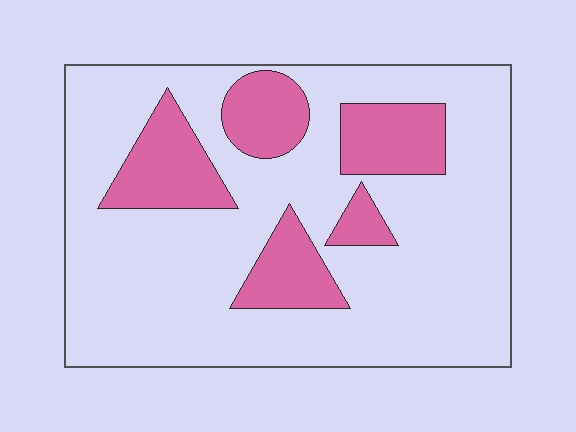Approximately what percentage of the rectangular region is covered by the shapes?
Approximately 25%.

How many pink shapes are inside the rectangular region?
5.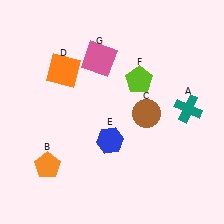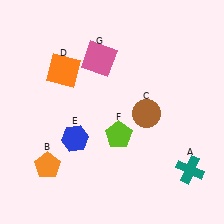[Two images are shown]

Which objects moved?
The objects that moved are: the teal cross (A), the blue hexagon (E), the lime pentagon (F).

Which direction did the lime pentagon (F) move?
The lime pentagon (F) moved down.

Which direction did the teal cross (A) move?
The teal cross (A) moved down.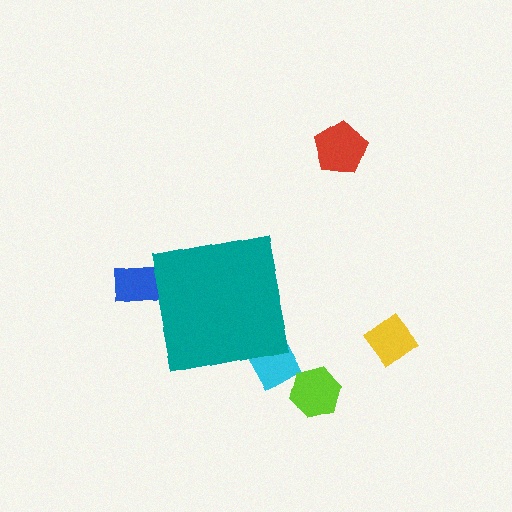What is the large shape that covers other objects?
A teal square.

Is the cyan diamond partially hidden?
Yes, the cyan diamond is partially hidden behind the teal square.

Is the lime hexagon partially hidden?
No, the lime hexagon is fully visible.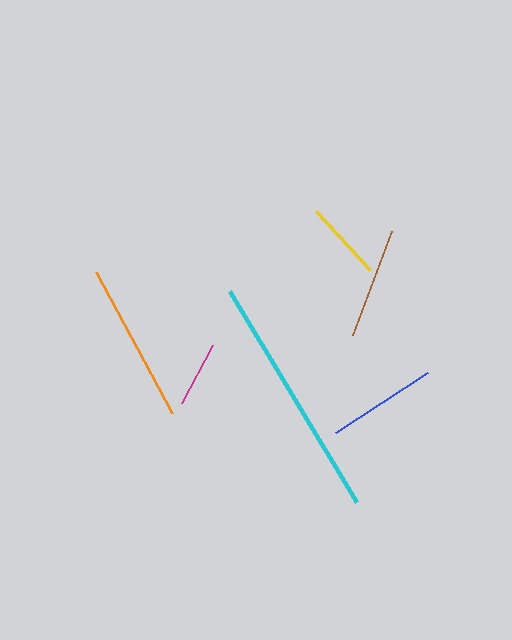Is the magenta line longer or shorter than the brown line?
The brown line is longer than the magenta line.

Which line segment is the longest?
The cyan line is the longest at approximately 247 pixels.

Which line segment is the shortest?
The magenta line is the shortest at approximately 66 pixels.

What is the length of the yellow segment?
The yellow segment is approximately 80 pixels long.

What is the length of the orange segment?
The orange segment is approximately 161 pixels long.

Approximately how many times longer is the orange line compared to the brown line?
The orange line is approximately 1.4 times the length of the brown line.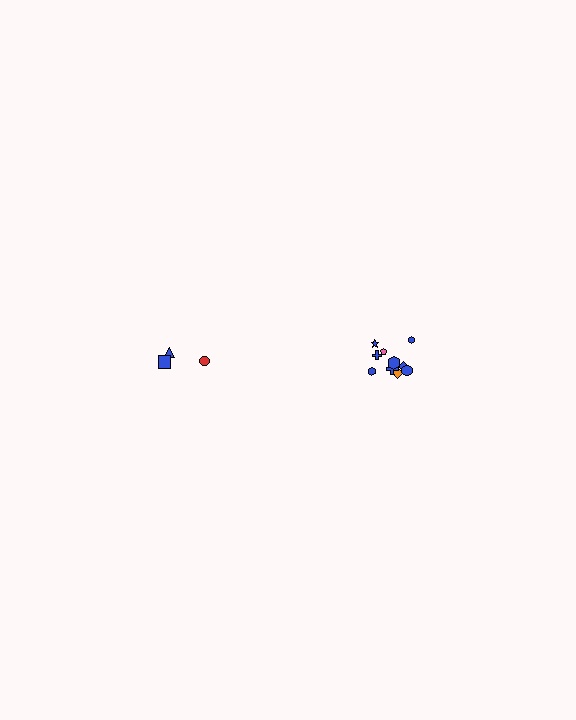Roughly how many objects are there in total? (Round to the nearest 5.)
Roughly 15 objects in total.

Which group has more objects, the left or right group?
The right group.